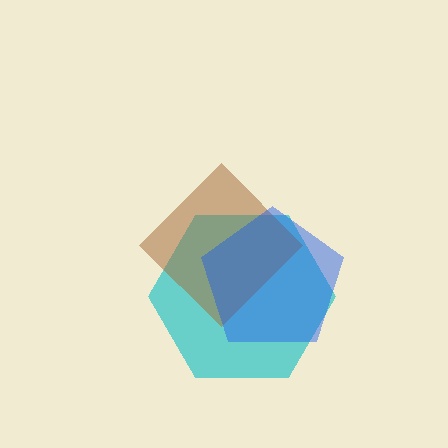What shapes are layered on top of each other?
The layered shapes are: a cyan hexagon, a brown diamond, a blue pentagon.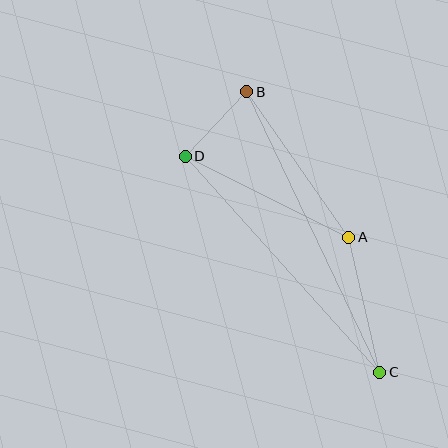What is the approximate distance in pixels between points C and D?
The distance between C and D is approximately 291 pixels.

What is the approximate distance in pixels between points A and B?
The distance between A and B is approximately 177 pixels.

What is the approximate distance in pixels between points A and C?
The distance between A and C is approximately 139 pixels.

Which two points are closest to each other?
Points B and D are closest to each other.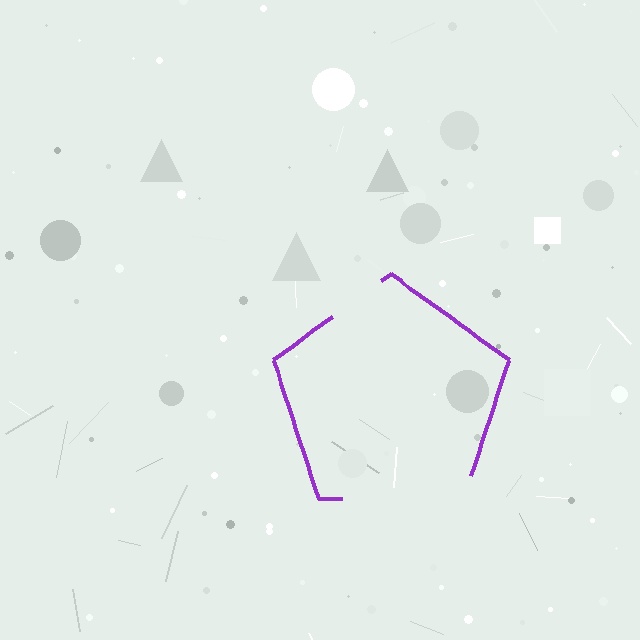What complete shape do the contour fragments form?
The contour fragments form a pentagon.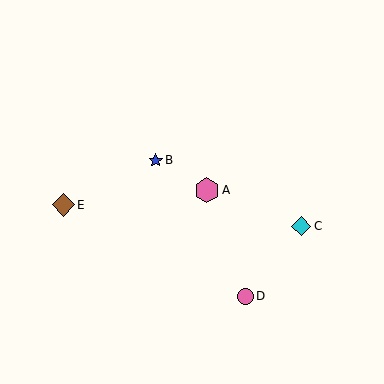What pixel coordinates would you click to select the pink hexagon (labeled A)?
Click at (207, 190) to select the pink hexagon A.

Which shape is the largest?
The pink hexagon (labeled A) is the largest.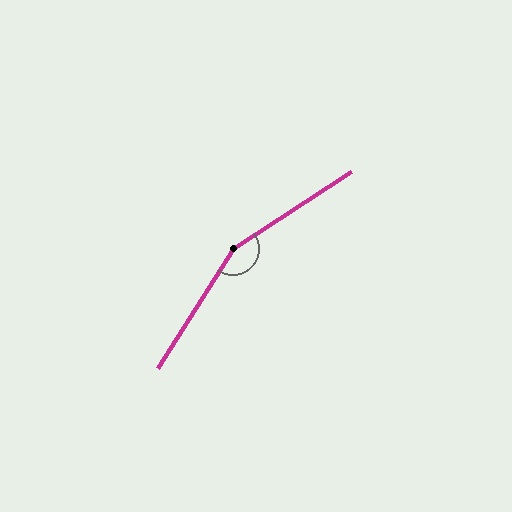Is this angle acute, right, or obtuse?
It is obtuse.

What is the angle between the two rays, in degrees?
Approximately 155 degrees.